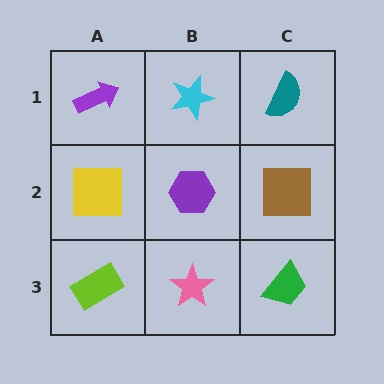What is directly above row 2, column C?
A teal semicircle.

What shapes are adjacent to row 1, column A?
A yellow square (row 2, column A), a cyan star (row 1, column B).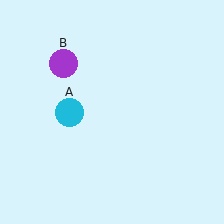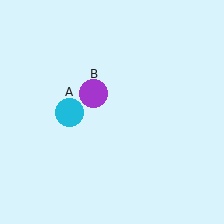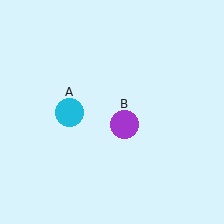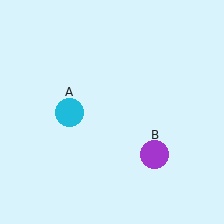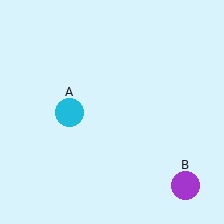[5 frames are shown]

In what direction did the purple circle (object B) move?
The purple circle (object B) moved down and to the right.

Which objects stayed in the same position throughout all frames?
Cyan circle (object A) remained stationary.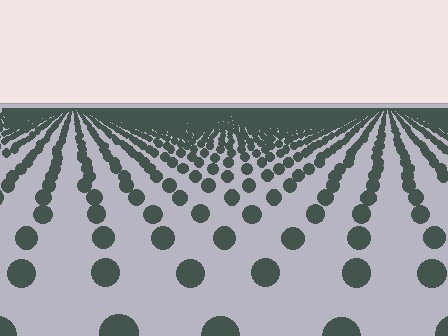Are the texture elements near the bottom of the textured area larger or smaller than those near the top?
Larger. Near the bottom, elements are closer to the viewer and appear at a bigger on-screen size.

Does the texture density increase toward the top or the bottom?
Density increases toward the top.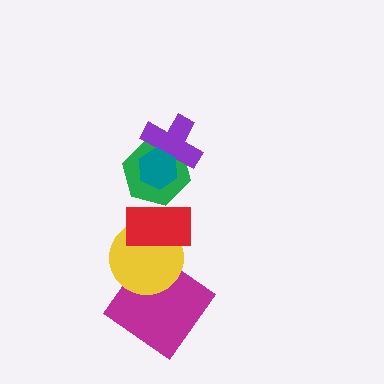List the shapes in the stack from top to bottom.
From top to bottom: the teal hexagon, the purple cross, the green hexagon, the red rectangle, the yellow circle, the magenta diamond.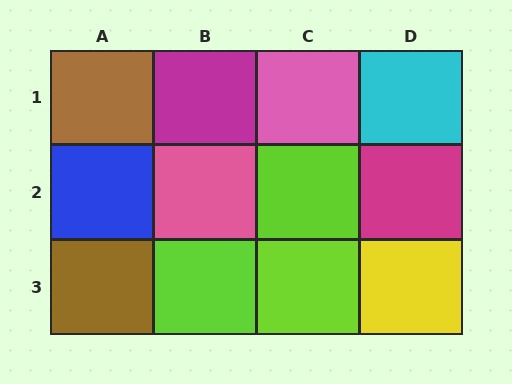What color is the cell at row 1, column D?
Cyan.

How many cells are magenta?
2 cells are magenta.